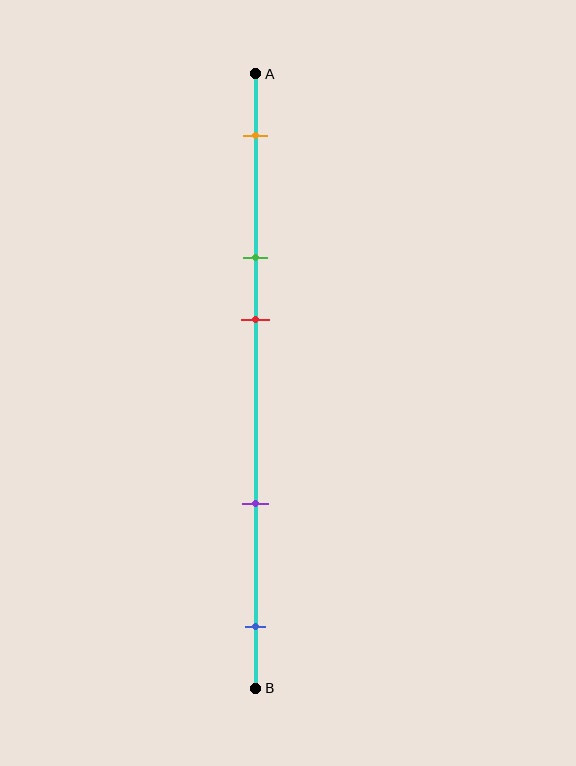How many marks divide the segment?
There are 5 marks dividing the segment.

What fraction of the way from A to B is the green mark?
The green mark is approximately 30% (0.3) of the way from A to B.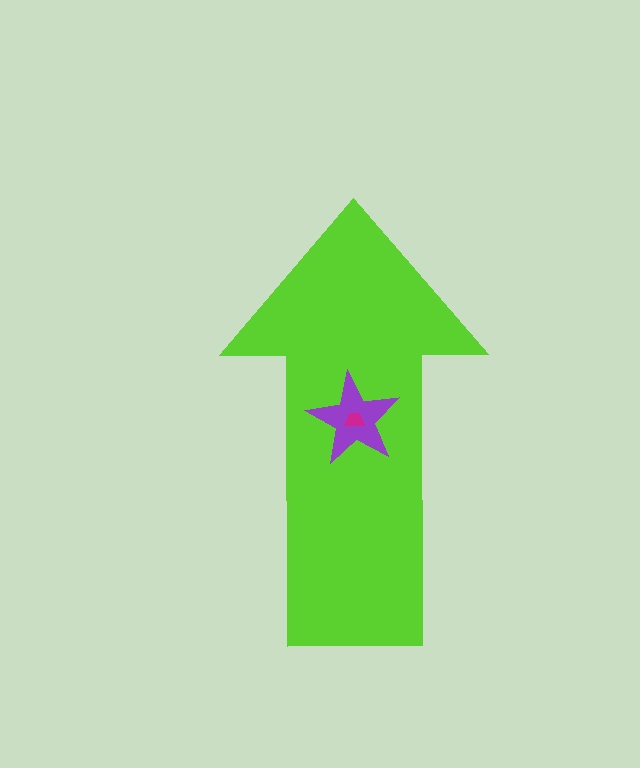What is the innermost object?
The magenta trapezoid.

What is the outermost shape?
The lime arrow.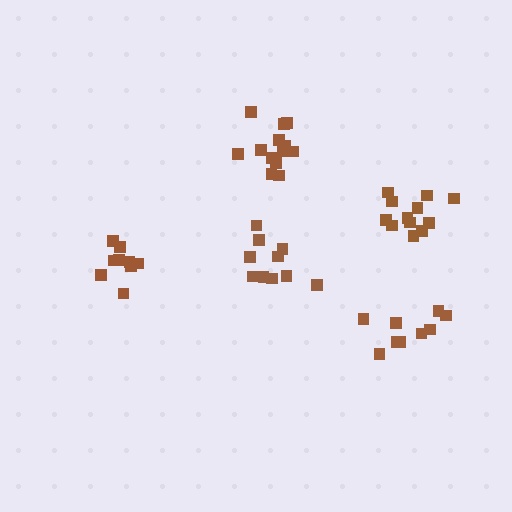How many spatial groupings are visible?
There are 5 spatial groupings.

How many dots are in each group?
Group 1: 10 dots, Group 2: 9 dots, Group 3: 14 dots, Group 4: 9 dots, Group 5: 12 dots (54 total).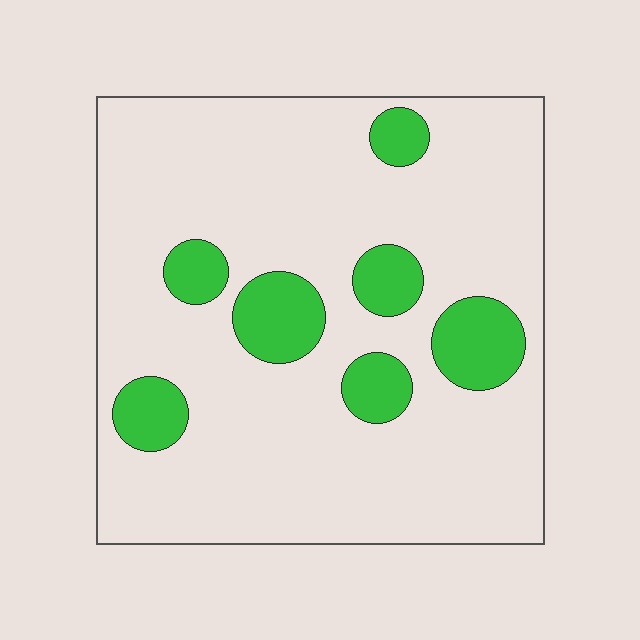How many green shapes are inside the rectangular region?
7.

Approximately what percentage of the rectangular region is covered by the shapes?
Approximately 15%.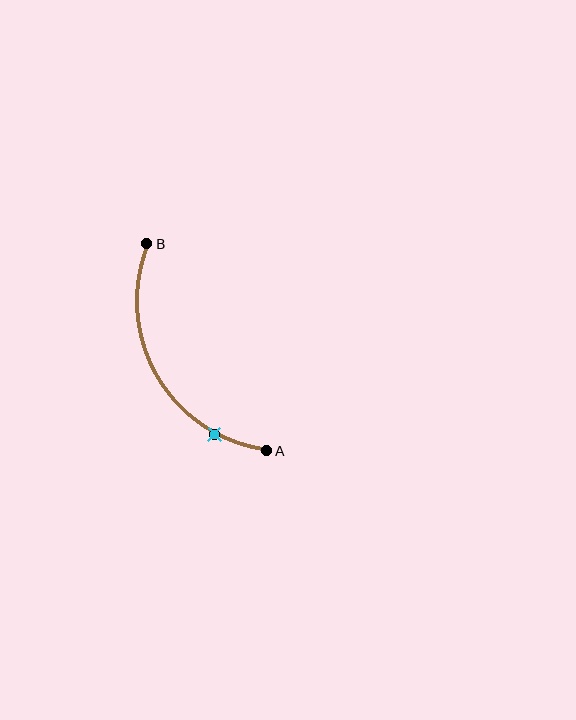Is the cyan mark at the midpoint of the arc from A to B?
No. The cyan mark lies on the arc but is closer to endpoint A. The arc midpoint would be at the point on the curve equidistant along the arc from both A and B.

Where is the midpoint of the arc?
The arc midpoint is the point on the curve farthest from the straight line joining A and B. It sits to the left of that line.